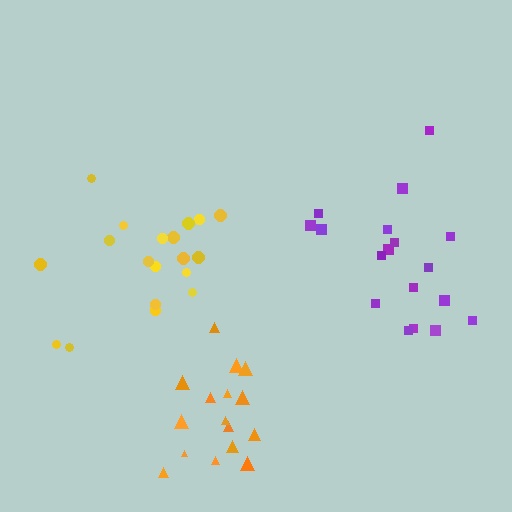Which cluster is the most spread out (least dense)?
Purple.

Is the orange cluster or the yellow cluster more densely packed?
Orange.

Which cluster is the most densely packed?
Orange.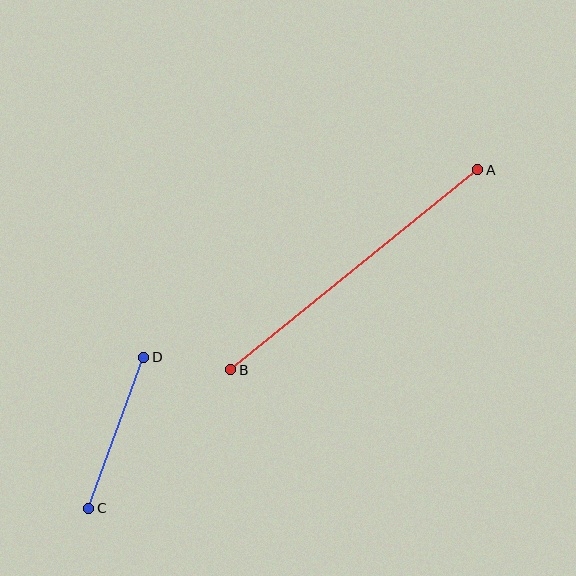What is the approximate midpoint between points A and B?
The midpoint is at approximately (354, 270) pixels.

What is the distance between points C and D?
The distance is approximately 161 pixels.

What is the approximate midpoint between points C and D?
The midpoint is at approximately (116, 433) pixels.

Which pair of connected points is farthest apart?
Points A and B are farthest apart.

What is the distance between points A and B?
The distance is approximately 318 pixels.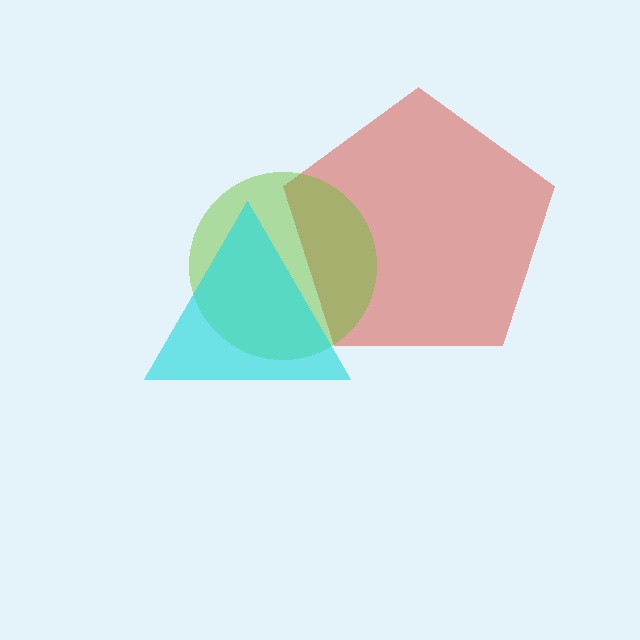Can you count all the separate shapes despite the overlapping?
Yes, there are 3 separate shapes.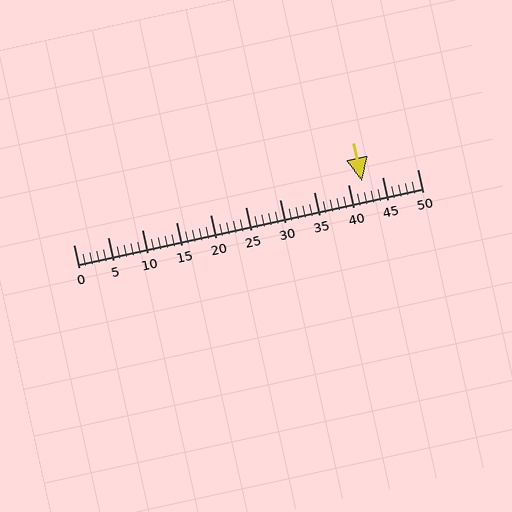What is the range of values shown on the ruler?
The ruler shows values from 0 to 50.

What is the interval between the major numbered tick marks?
The major tick marks are spaced 5 units apart.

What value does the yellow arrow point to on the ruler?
The yellow arrow points to approximately 42.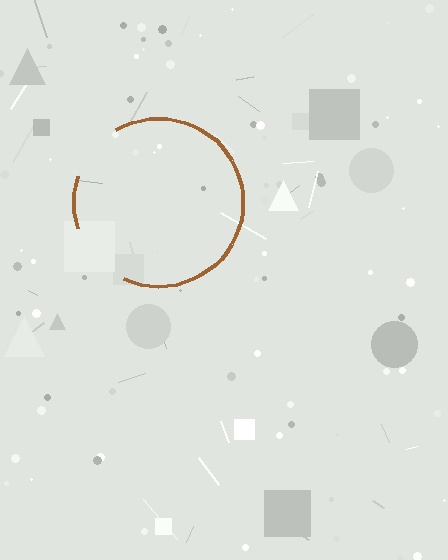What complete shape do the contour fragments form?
The contour fragments form a circle.